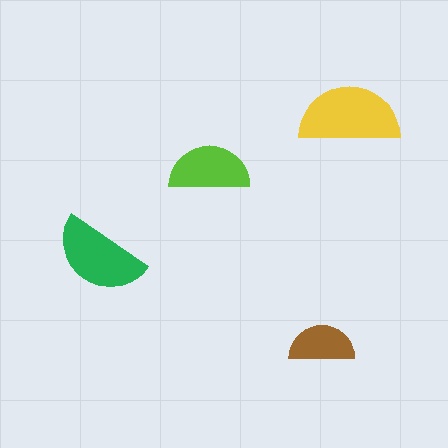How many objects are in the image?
There are 4 objects in the image.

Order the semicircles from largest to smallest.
the yellow one, the green one, the lime one, the brown one.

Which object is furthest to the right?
The yellow semicircle is rightmost.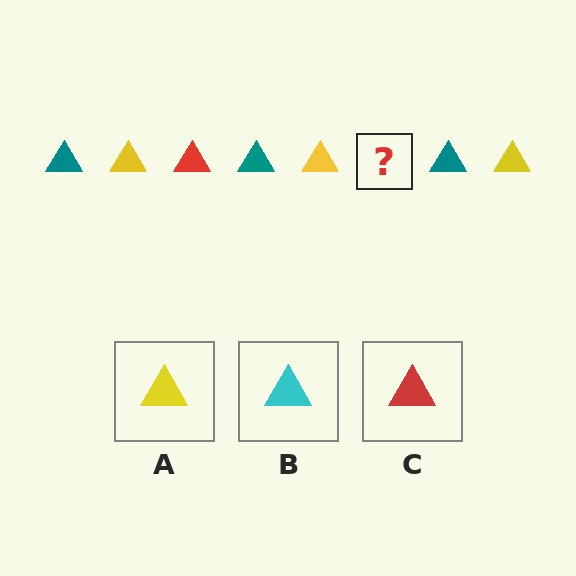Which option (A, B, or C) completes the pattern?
C.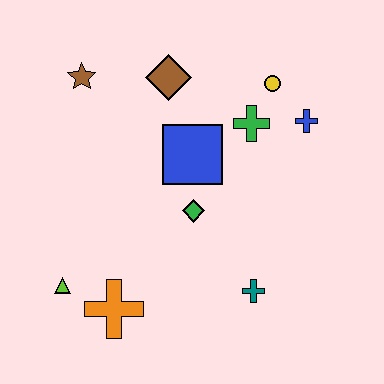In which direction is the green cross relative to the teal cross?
The green cross is above the teal cross.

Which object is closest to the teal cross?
The green diamond is closest to the teal cross.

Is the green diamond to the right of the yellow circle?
No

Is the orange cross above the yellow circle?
No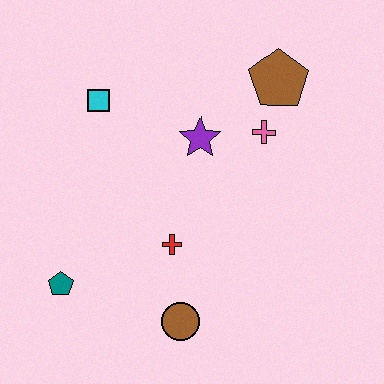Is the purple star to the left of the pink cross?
Yes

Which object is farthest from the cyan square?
The brown circle is farthest from the cyan square.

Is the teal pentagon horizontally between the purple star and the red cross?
No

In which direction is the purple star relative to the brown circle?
The purple star is above the brown circle.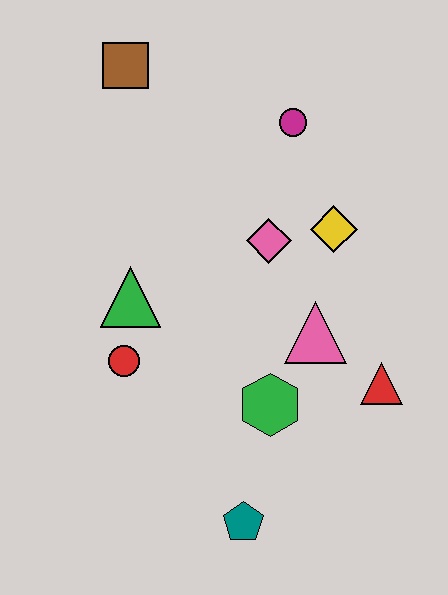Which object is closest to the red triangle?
The pink triangle is closest to the red triangle.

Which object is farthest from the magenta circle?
The teal pentagon is farthest from the magenta circle.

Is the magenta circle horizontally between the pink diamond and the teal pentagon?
No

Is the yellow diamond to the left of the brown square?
No